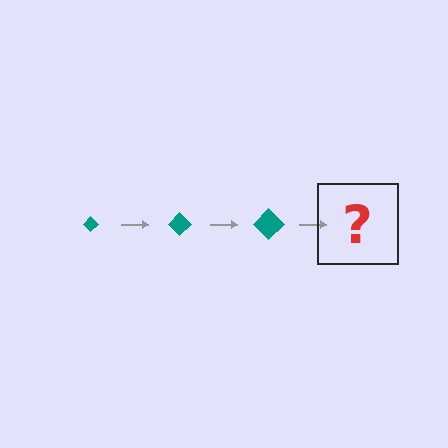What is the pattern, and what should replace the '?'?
The pattern is that the diamond gets progressively larger each step. The '?' should be a teal diamond, larger than the previous one.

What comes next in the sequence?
The next element should be a teal diamond, larger than the previous one.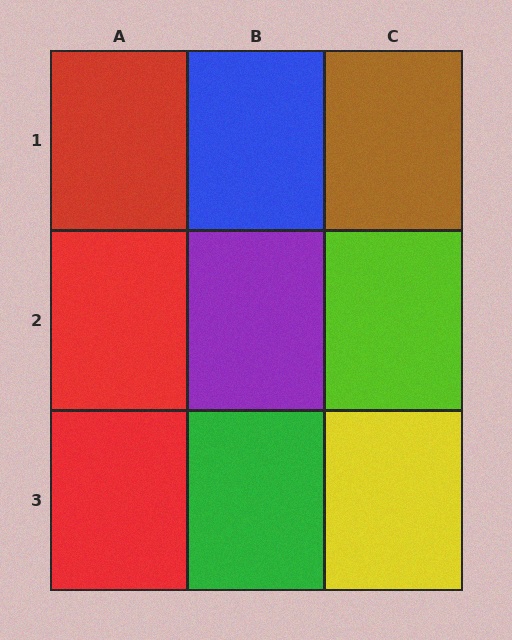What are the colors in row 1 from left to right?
Red, blue, brown.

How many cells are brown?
1 cell is brown.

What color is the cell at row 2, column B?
Purple.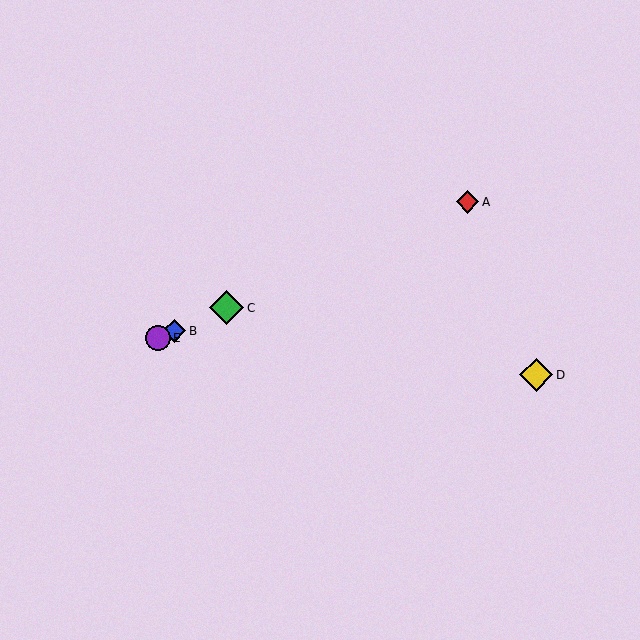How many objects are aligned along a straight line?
4 objects (A, B, C, E) are aligned along a straight line.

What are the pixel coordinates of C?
Object C is at (227, 308).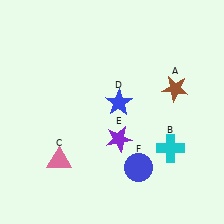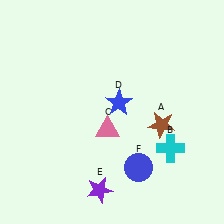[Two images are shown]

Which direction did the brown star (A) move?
The brown star (A) moved down.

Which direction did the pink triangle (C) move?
The pink triangle (C) moved right.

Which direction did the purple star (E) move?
The purple star (E) moved down.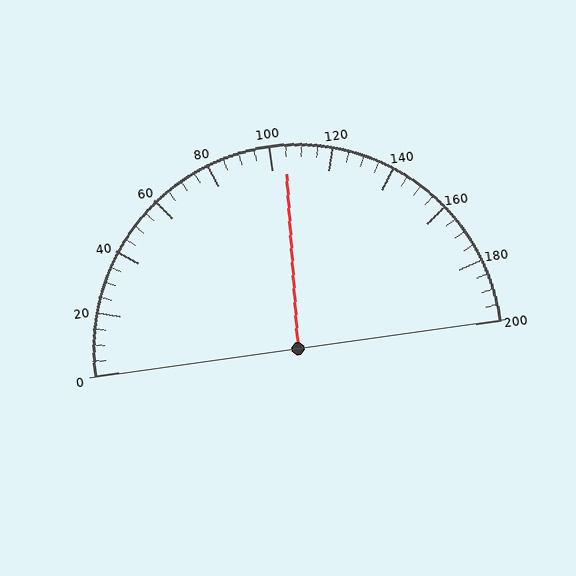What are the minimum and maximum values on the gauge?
The gauge ranges from 0 to 200.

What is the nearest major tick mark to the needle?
The nearest major tick mark is 100.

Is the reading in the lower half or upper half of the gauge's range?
The reading is in the upper half of the range (0 to 200).